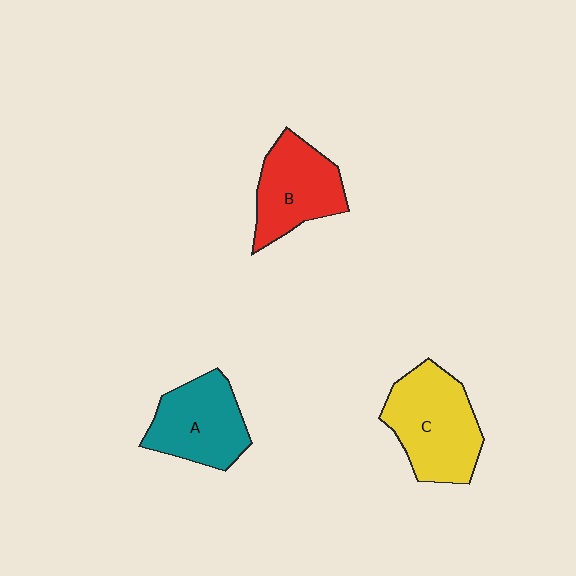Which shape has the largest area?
Shape C (yellow).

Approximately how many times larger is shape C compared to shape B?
Approximately 1.2 times.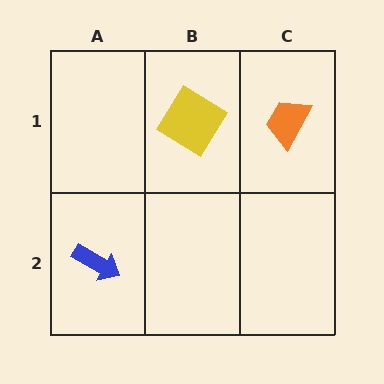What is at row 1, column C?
An orange trapezoid.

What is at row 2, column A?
A blue arrow.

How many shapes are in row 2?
1 shape.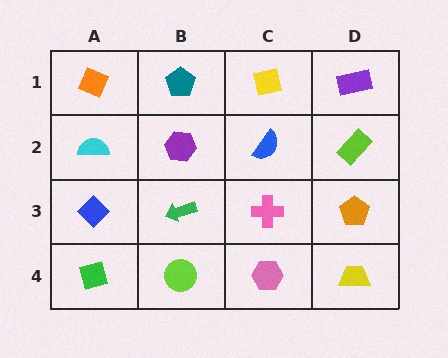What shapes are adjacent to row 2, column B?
A teal pentagon (row 1, column B), a green arrow (row 3, column B), a cyan semicircle (row 2, column A), a blue semicircle (row 2, column C).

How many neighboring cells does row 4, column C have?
3.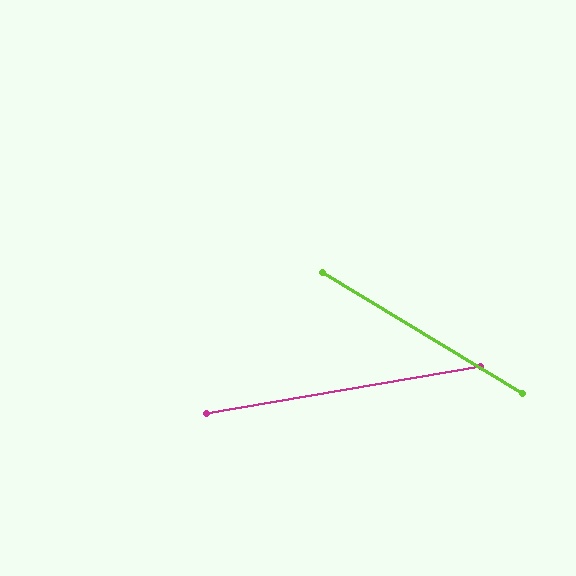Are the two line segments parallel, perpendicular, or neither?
Neither parallel nor perpendicular — they differ by about 41°.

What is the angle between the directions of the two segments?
Approximately 41 degrees.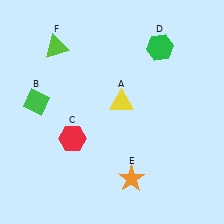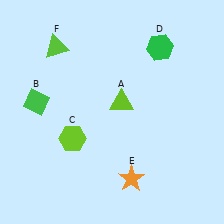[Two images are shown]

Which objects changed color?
A changed from yellow to lime. C changed from red to lime.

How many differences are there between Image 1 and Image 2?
There are 2 differences between the two images.